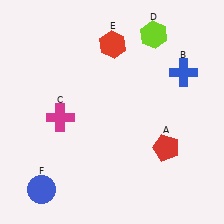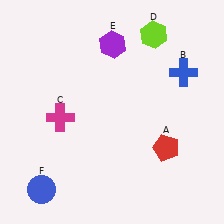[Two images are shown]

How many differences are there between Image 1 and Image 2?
There is 1 difference between the two images.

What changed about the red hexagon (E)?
In Image 1, E is red. In Image 2, it changed to purple.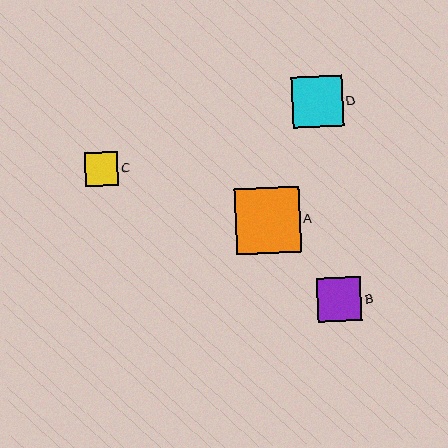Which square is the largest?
Square A is the largest with a size of approximately 65 pixels.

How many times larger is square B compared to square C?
Square B is approximately 1.3 times the size of square C.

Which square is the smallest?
Square C is the smallest with a size of approximately 33 pixels.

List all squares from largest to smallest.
From largest to smallest: A, D, B, C.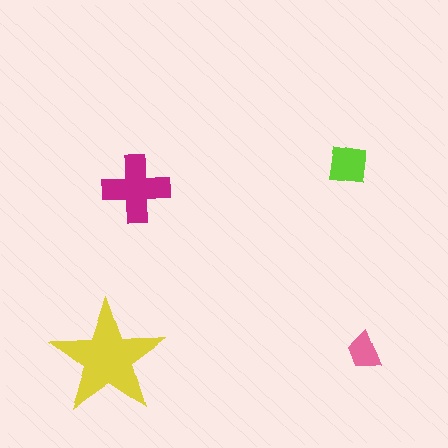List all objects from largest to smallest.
The yellow star, the magenta cross, the lime square, the pink trapezoid.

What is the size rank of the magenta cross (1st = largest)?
2nd.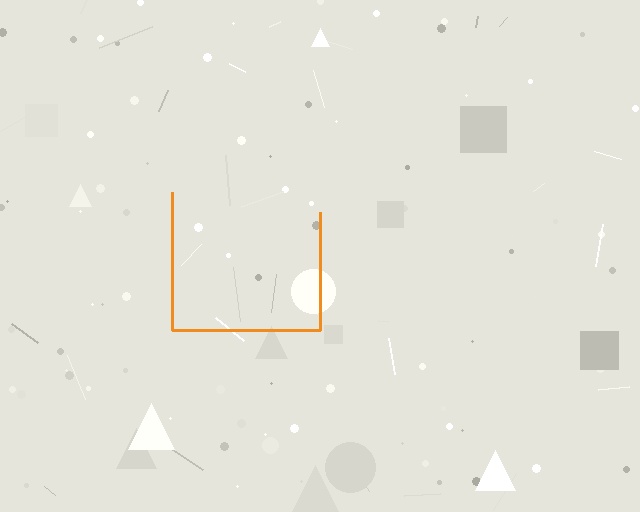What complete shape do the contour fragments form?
The contour fragments form a square.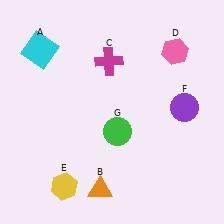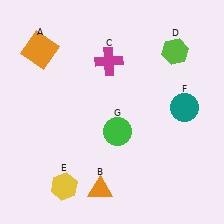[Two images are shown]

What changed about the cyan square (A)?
In Image 1, A is cyan. In Image 2, it changed to orange.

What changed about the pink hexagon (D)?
In Image 1, D is pink. In Image 2, it changed to lime.